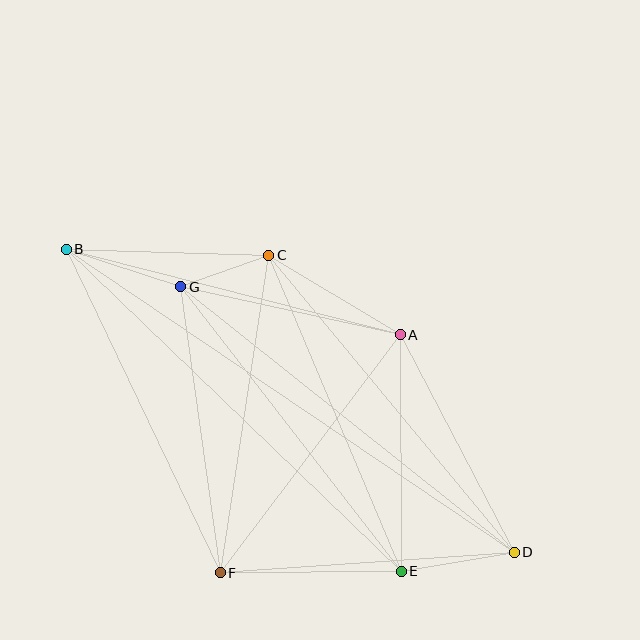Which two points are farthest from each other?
Points B and D are farthest from each other.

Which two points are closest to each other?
Points C and G are closest to each other.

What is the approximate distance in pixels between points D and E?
The distance between D and E is approximately 114 pixels.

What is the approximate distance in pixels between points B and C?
The distance between B and C is approximately 202 pixels.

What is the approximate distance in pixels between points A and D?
The distance between A and D is approximately 246 pixels.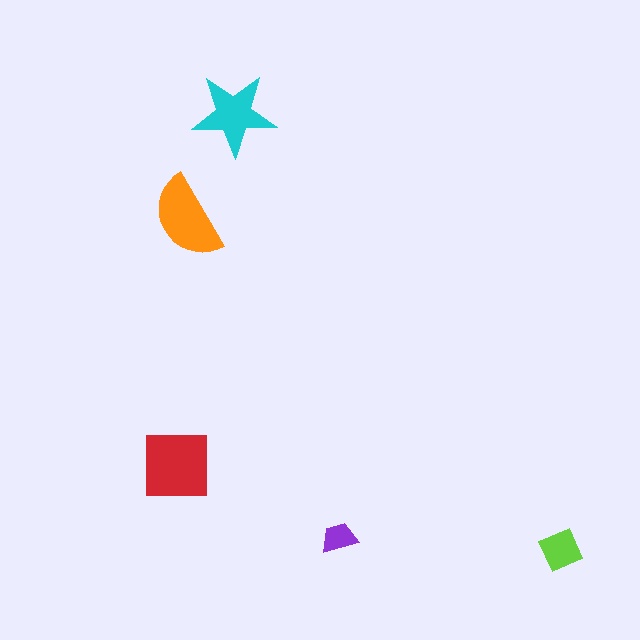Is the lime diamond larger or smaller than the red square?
Smaller.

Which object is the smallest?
The purple trapezoid.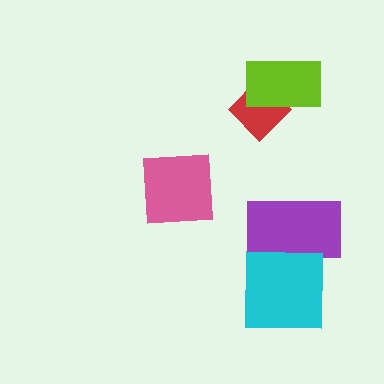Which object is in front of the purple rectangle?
The cyan square is in front of the purple rectangle.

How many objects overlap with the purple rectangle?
1 object overlaps with the purple rectangle.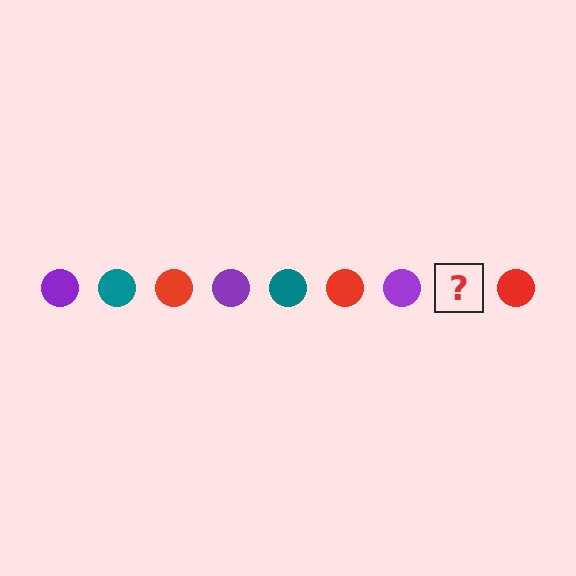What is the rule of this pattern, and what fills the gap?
The rule is that the pattern cycles through purple, teal, red circles. The gap should be filled with a teal circle.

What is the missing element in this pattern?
The missing element is a teal circle.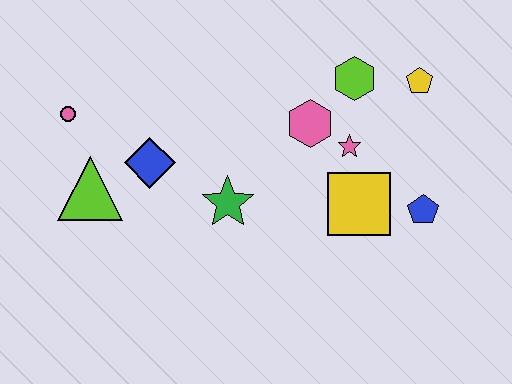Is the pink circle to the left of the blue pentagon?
Yes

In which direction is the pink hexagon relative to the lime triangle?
The pink hexagon is to the right of the lime triangle.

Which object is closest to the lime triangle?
The blue diamond is closest to the lime triangle.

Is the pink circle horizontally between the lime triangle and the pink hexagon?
No